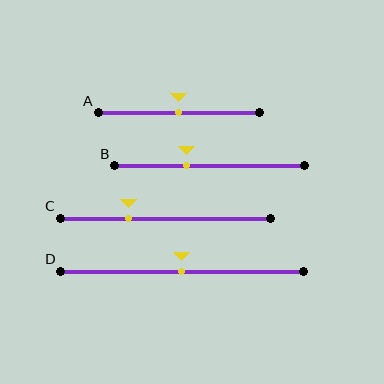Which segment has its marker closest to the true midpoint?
Segment A has its marker closest to the true midpoint.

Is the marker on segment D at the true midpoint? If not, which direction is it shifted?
Yes, the marker on segment D is at the true midpoint.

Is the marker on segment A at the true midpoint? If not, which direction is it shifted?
Yes, the marker on segment A is at the true midpoint.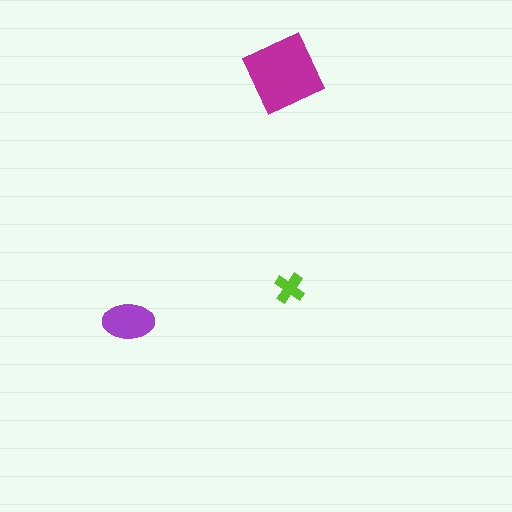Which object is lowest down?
The purple ellipse is bottommost.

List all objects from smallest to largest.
The lime cross, the purple ellipse, the magenta diamond.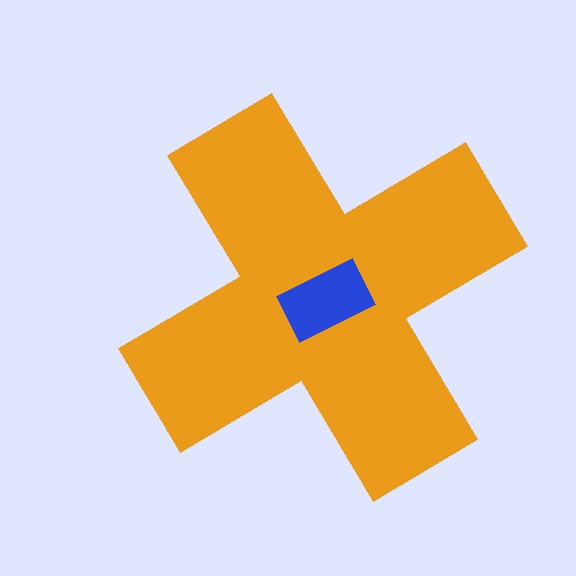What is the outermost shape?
The orange cross.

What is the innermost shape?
The blue rectangle.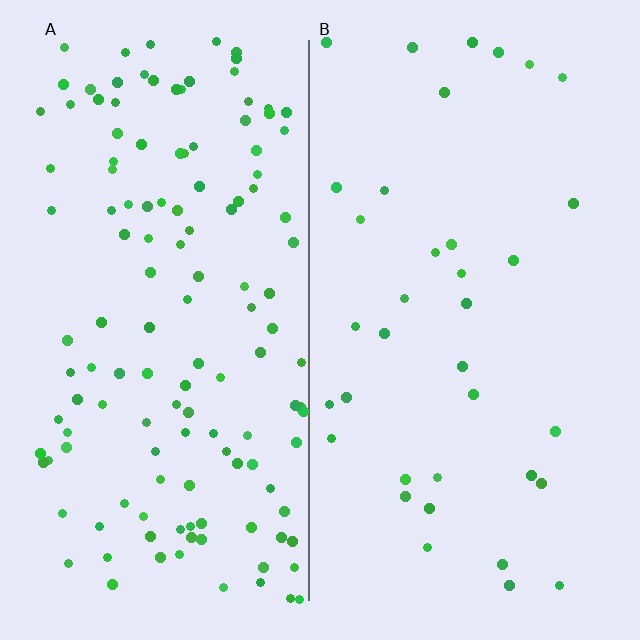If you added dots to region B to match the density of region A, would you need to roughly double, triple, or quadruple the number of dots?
Approximately quadruple.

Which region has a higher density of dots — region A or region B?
A (the left).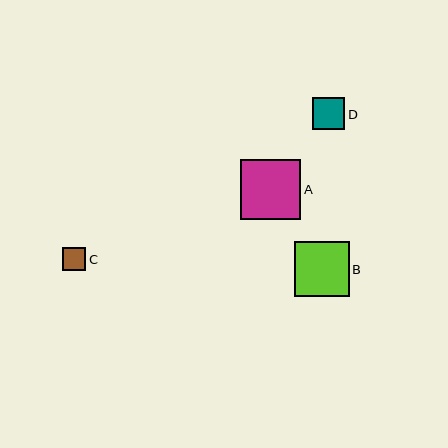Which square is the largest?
Square A is the largest with a size of approximately 60 pixels.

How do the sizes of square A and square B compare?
Square A and square B are approximately the same size.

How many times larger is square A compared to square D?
Square A is approximately 1.9 times the size of square D.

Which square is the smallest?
Square C is the smallest with a size of approximately 23 pixels.